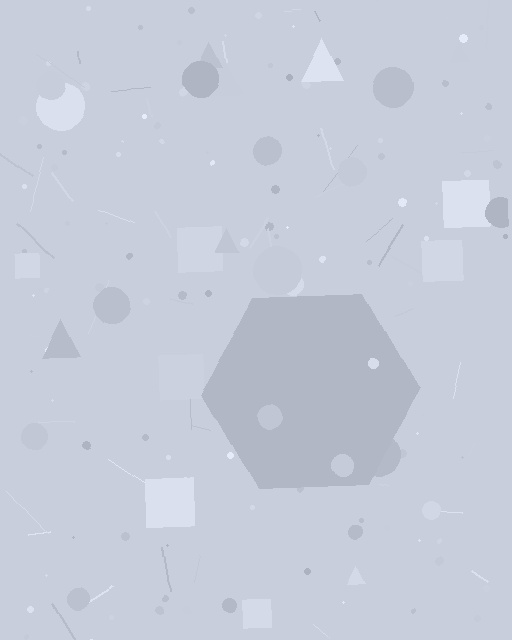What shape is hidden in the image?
A hexagon is hidden in the image.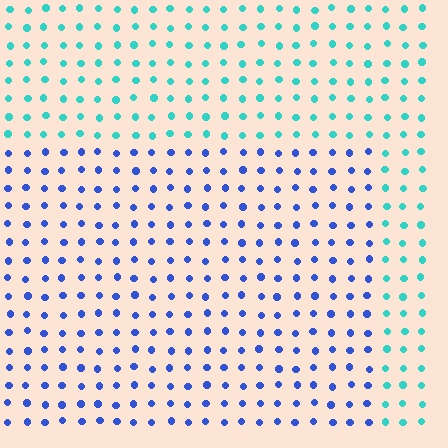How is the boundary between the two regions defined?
The boundary is defined purely by a slight shift in hue (about 53 degrees). Spacing, size, and orientation are identical on both sides.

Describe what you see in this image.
The image is filled with small cyan elements in a uniform arrangement. A rectangle-shaped region is visible where the elements are tinted to a slightly different hue, forming a subtle color boundary.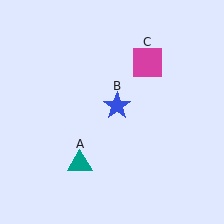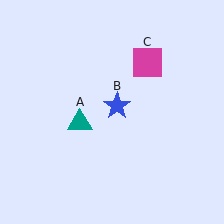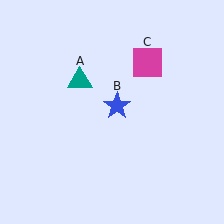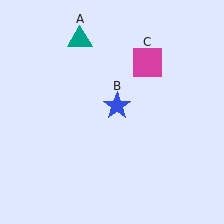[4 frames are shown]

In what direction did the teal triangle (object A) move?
The teal triangle (object A) moved up.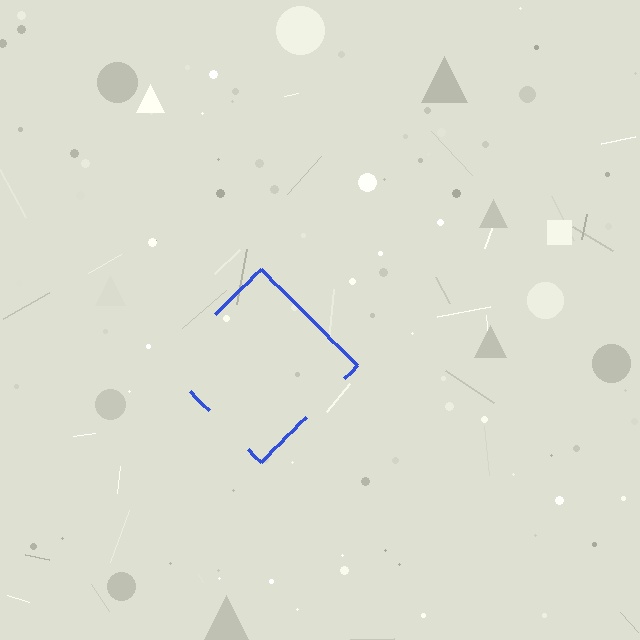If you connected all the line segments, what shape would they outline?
They would outline a diamond.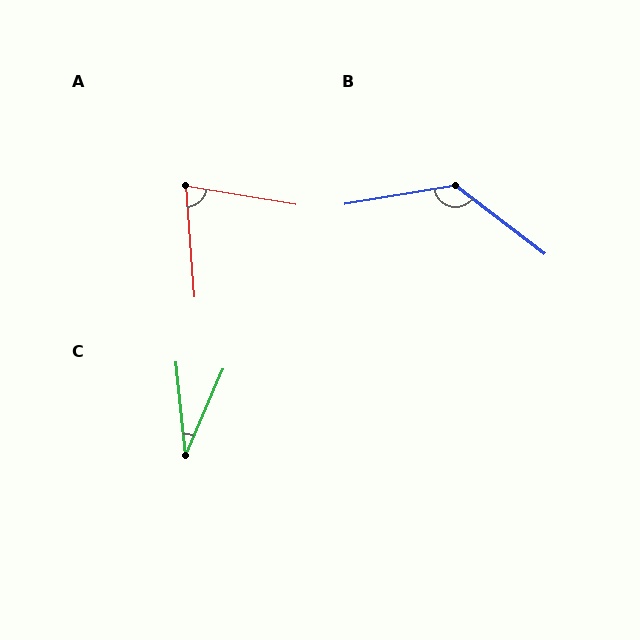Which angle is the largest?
B, at approximately 133 degrees.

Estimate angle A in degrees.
Approximately 76 degrees.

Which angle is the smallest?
C, at approximately 29 degrees.